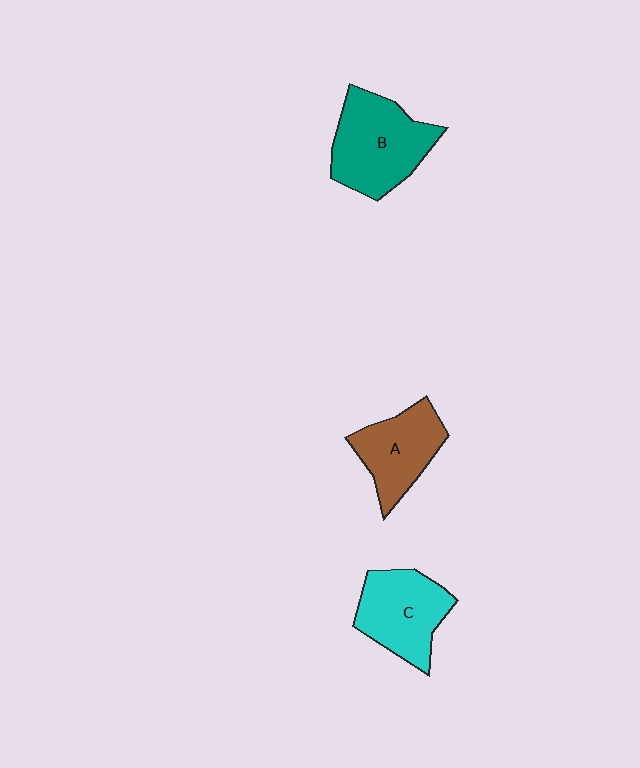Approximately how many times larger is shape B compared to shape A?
Approximately 1.3 times.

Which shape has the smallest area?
Shape A (brown).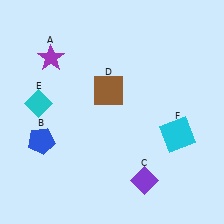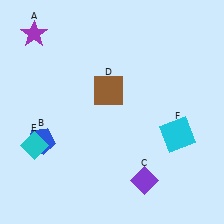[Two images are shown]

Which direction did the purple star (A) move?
The purple star (A) moved up.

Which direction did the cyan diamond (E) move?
The cyan diamond (E) moved down.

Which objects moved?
The objects that moved are: the purple star (A), the cyan diamond (E).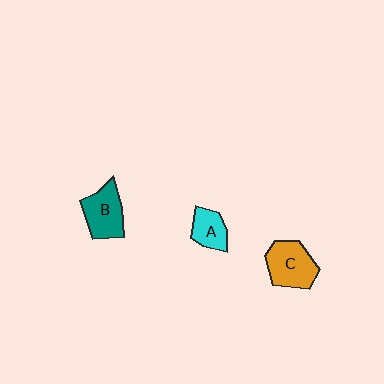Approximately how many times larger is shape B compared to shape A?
Approximately 1.5 times.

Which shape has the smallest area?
Shape A (cyan).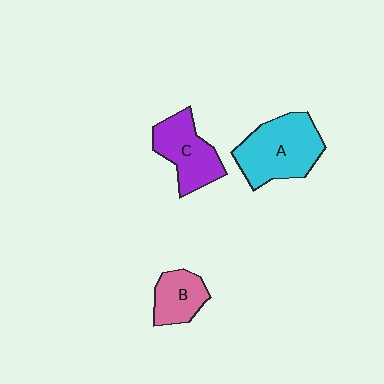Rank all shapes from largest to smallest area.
From largest to smallest: A (cyan), C (purple), B (pink).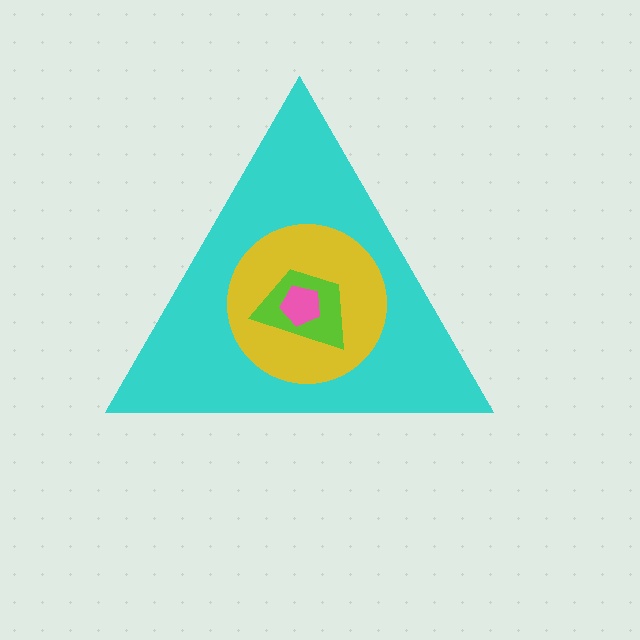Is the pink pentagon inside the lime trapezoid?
Yes.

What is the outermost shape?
The cyan triangle.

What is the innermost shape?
The pink pentagon.